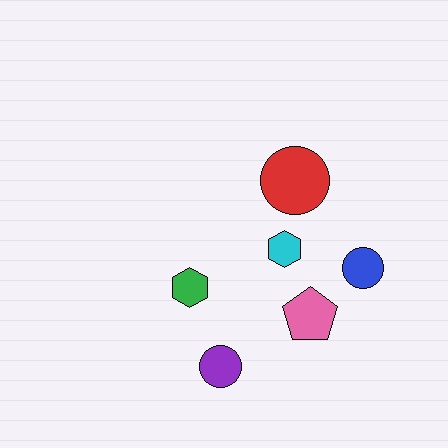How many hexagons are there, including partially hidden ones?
There are 2 hexagons.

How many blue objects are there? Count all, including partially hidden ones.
There is 1 blue object.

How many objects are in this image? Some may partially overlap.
There are 6 objects.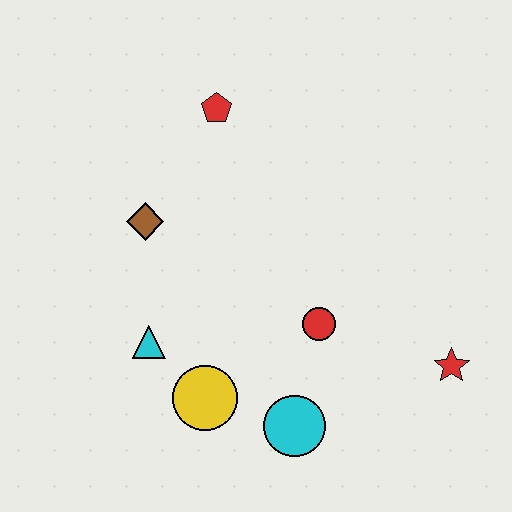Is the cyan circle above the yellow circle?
No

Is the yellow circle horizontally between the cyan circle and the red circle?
No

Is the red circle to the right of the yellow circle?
Yes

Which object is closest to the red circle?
The cyan circle is closest to the red circle.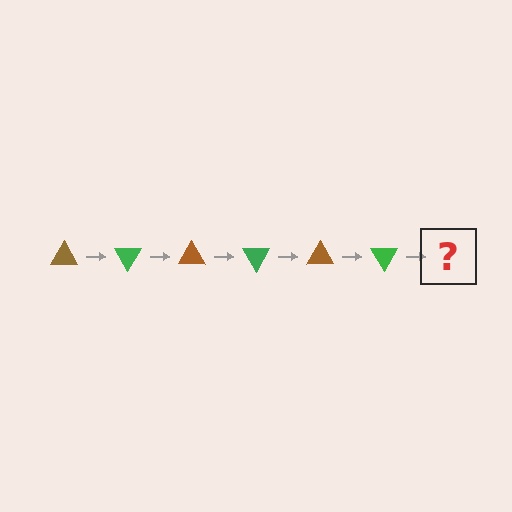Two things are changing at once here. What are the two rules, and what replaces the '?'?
The two rules are that it rotates 60 degrees each step and the color cycles through brown and green. The '?' should be a brown triangle, rotated 360 degrees from the start.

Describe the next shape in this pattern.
It should be a brown triangle, rotated 360 degrees from the start.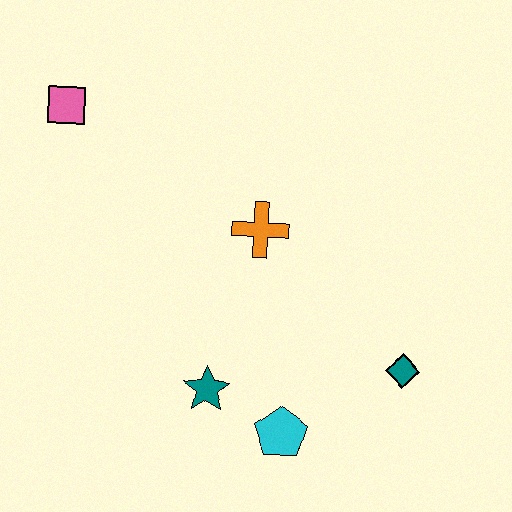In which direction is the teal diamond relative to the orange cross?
The teal diamond is to the right of the orange cross.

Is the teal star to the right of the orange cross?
No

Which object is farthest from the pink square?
The teal diamond is farthest from the pink square.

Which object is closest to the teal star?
The cyan pentagon is closest to the teal star.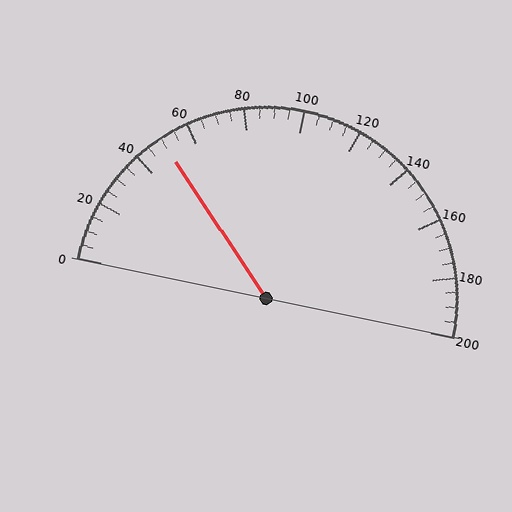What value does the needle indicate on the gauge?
The needle indicates approximately 50.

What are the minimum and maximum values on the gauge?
The gauge ranges from 0 to 200.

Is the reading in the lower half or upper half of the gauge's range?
The reading is in the lower half of the range (0 to 200).